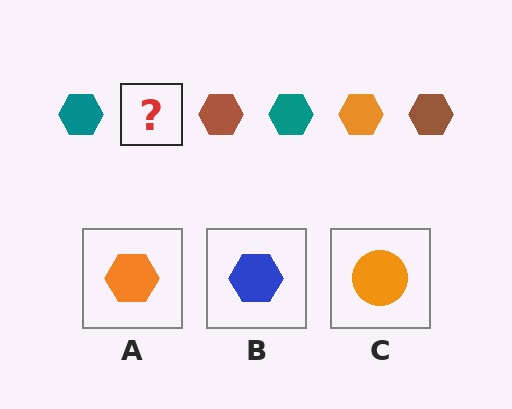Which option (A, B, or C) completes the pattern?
A.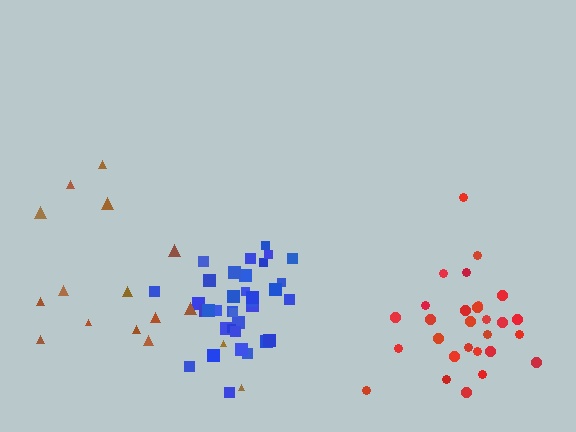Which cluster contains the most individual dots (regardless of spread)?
Blue (35).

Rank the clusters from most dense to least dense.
blue, red, brown.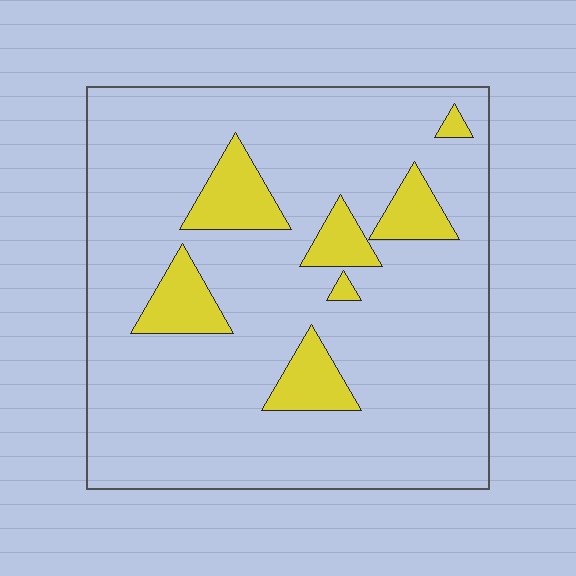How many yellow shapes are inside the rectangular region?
7.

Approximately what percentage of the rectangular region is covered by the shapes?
Approximately 15%.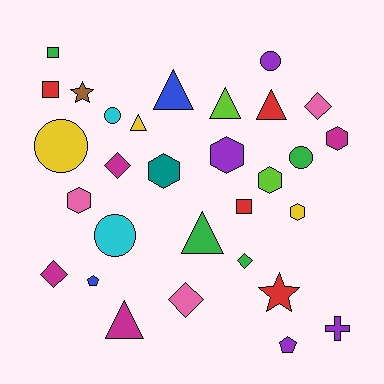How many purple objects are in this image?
There are 4 purple objects.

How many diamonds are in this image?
There are 5 diamonds.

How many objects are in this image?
There are 30 objects.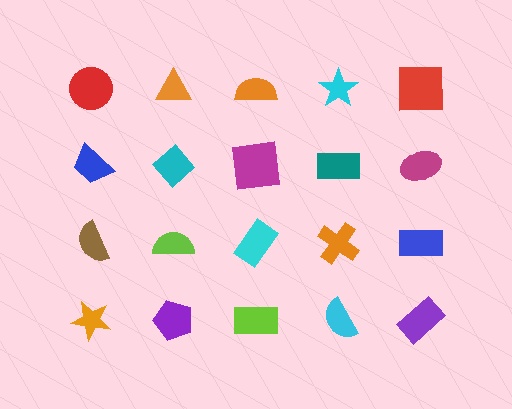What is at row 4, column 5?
A purple rectangle.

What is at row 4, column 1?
An orange star.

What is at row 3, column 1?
A brown semicircle.